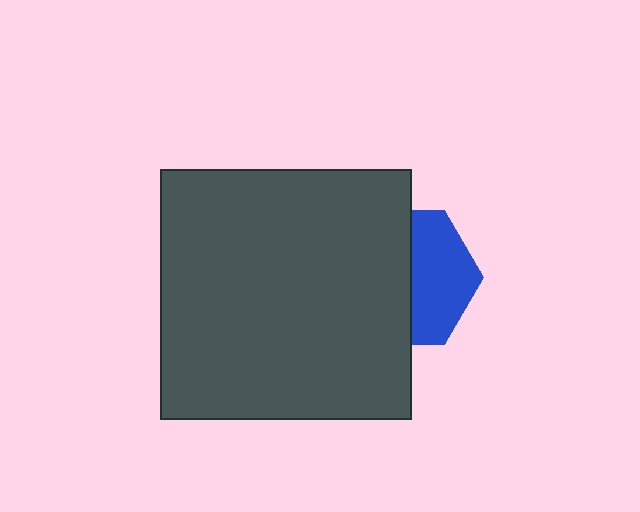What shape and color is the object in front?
The object in front is a dark gray square.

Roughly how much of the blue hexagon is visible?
About half of it is visible (roughly 45%).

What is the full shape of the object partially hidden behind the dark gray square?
The partially hidden object is a blue hexagon.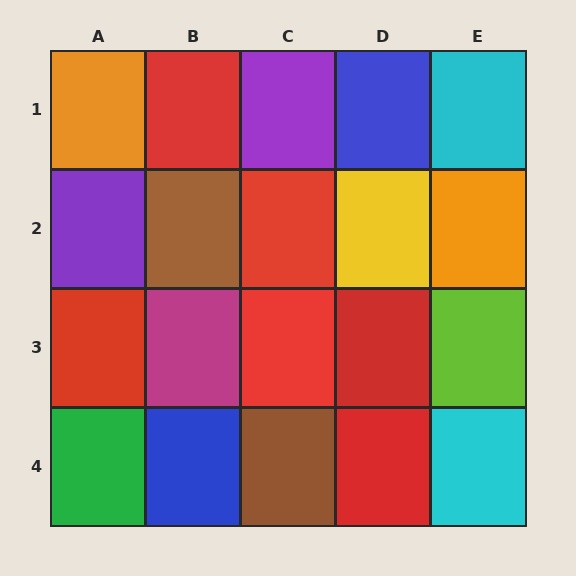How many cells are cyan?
2 cells are cyan.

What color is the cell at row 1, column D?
Blue.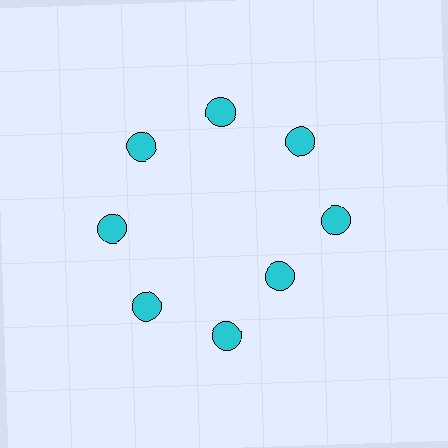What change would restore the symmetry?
The symmetry would be restored by moving it outward, back onto the ring so that all 8 circles sit at equal angles and equal distance from the center.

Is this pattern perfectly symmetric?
No. The 8 cyan circles are arranged in a ring, but one element near the 4 o'clock position is pulled inward toward the center, breaking the 8-fold rotational symmetry.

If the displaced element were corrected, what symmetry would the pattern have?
It would have 8-fold rotational symmetry — the pattern would map onto itself every 45 degrees.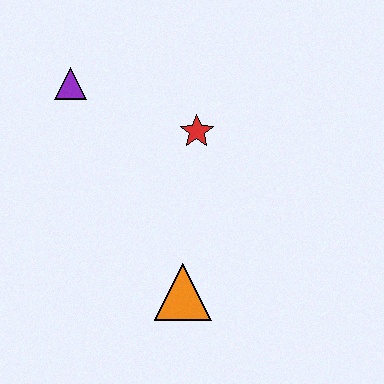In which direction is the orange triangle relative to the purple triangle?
The orange triangle is below the purple triangle.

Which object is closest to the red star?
The purple triangle is closest to the red star.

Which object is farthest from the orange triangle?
The purple triangle is farthest from the orange triangle.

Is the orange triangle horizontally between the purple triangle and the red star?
Yes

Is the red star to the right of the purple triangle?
Yes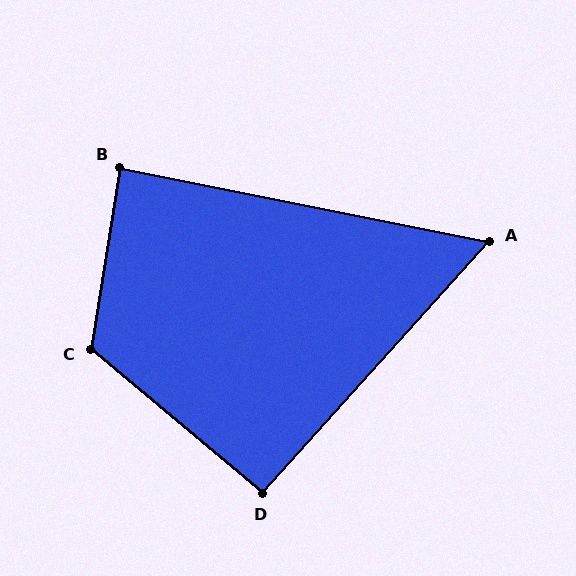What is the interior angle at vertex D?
Approximately 92 degrees (approximately right).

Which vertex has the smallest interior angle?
A, at approximately 59 degrees.